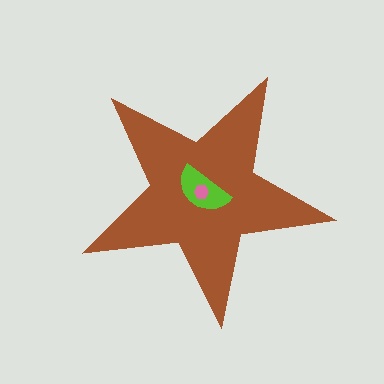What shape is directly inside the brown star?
The lime semicircle.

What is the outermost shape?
The brown star.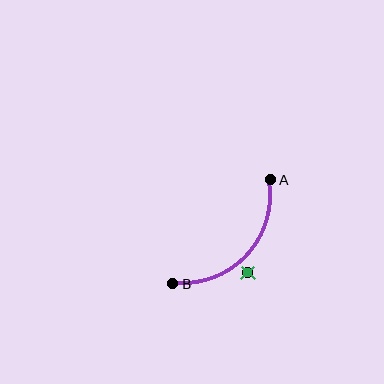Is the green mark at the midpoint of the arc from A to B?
No — the green mark does not lie on the arc at all. It sits slightly outside the curve.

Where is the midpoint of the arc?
The arc midpoint is the point on the curve farthest from the straight line joining A and B. It sits below and to the right of that line.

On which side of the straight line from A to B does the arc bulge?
The arc bulges below and to the right of the straight line connecting A and B.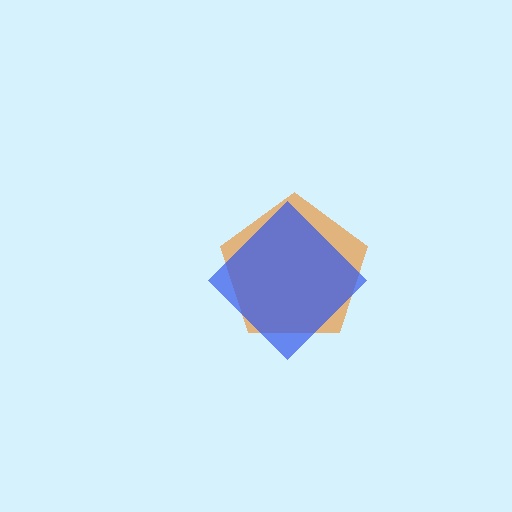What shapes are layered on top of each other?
The layered shapes are: an orange pentagon, a blue diamond.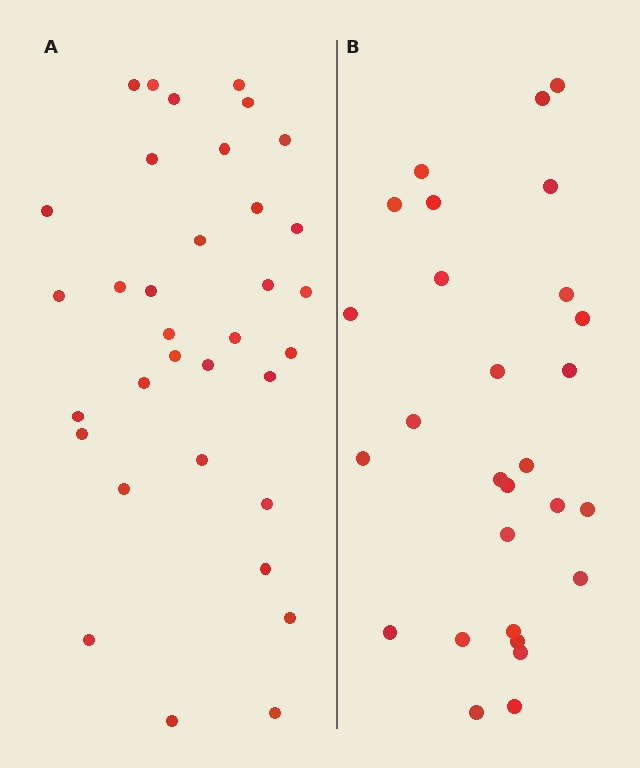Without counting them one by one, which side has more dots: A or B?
Region A (the left region) has more dots.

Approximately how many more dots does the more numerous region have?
Region A has about 6 more dots than region B.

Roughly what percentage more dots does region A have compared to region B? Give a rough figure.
About 20% more.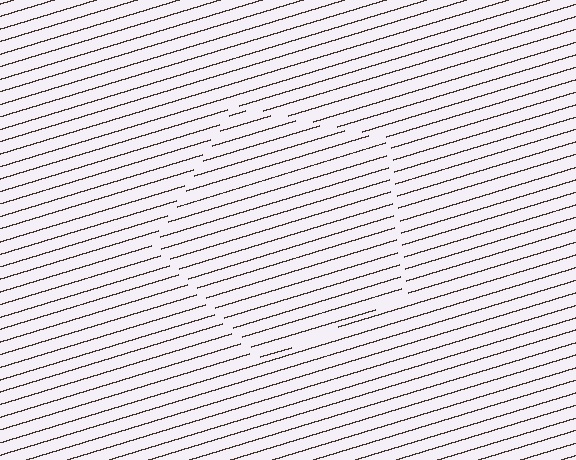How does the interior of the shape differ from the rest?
The interior of the shape contains the same grating, shifted by half a period — the contour is defined by the phase discontinuity where line-ends from the inner and outer gratings abut.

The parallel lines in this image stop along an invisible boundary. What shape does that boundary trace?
An illusory pentagon. The interior of the shape contains the same grating, shifted by half a period — the contour is defined by the phase discontinuity where line-ends from the inner and outer gratings abut.